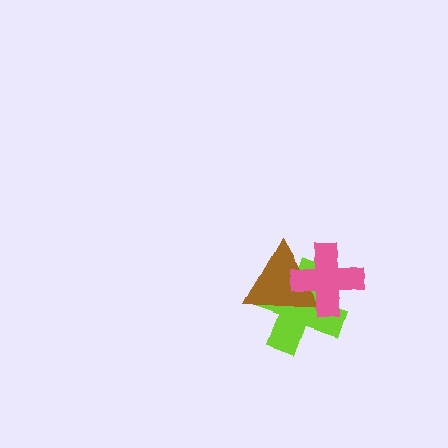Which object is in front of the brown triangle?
The pink cross is in front of the brown triangle.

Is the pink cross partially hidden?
No, no other shape covers it.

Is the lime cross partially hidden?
Yes, it is partially covered by another shape.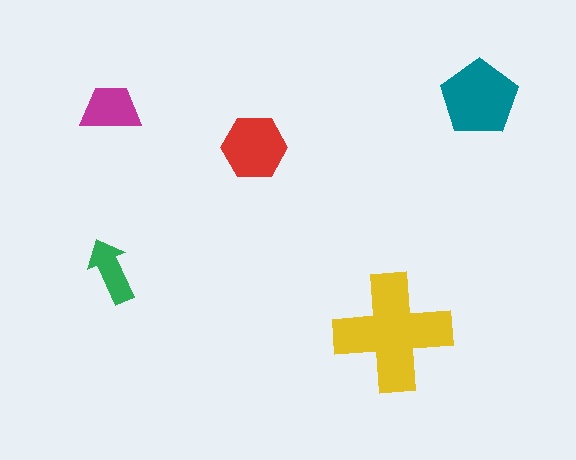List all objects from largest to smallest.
The yellow cross, the teal pentagon, the red hexagon, the magenta trapezoid, the green arrow.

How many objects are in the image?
There are 5 objects in the image.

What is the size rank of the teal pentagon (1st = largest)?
2nd.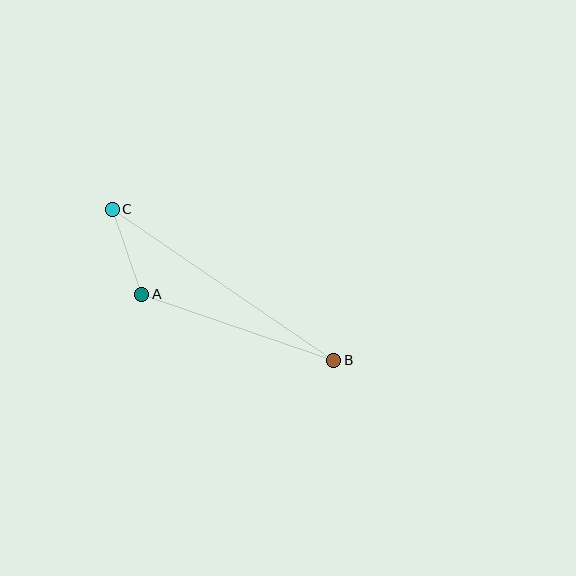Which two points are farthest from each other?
Points B and C are farthest from each other.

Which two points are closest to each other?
Points A and C are closest to each other.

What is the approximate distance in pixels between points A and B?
The distance between A and B is approximately 203 pixels.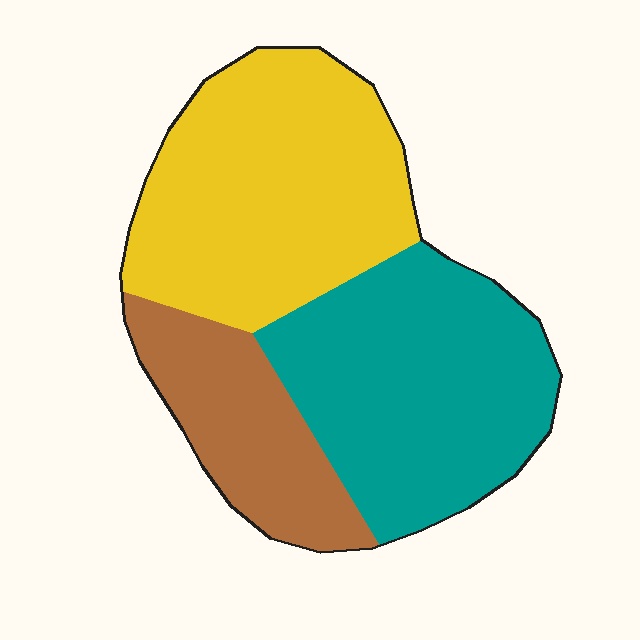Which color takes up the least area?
Brown, at roughly 20%.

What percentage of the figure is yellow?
Yellow covers about 40% of the figure.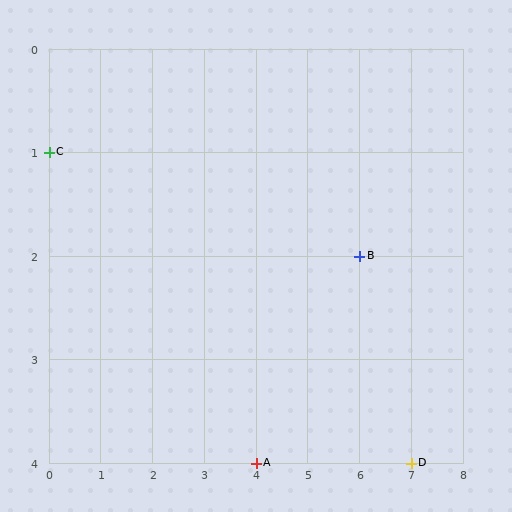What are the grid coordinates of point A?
Point A is at grid coordinates (4, 4).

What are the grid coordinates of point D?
Point D is at grid coordinates (7, 4).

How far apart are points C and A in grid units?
Points C and A are 4 columns and 3 rows apart (about 5.0 grid units diagonally).